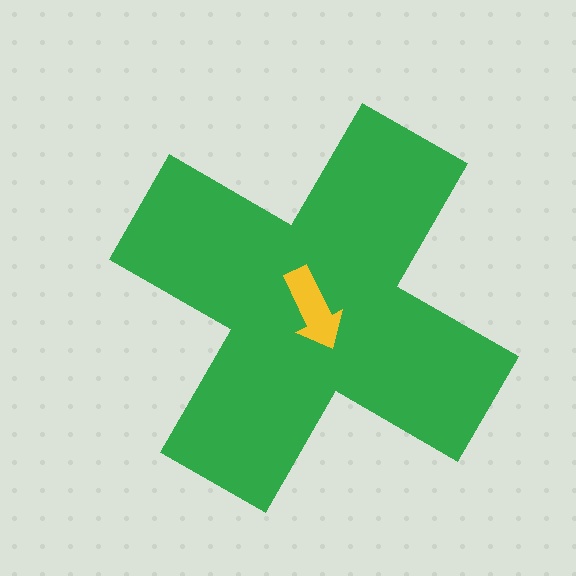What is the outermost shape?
The green cross.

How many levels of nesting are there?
2.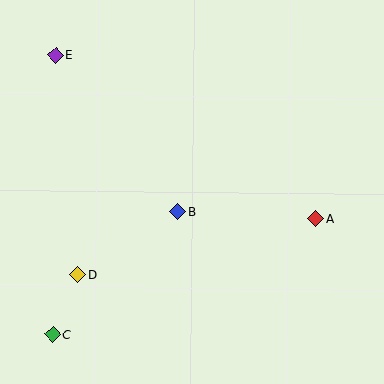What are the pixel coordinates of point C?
Point C is at (53, 334).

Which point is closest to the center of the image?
Point B at (178, 211) is closest to the center.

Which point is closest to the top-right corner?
Point A is closest to the top-right corner.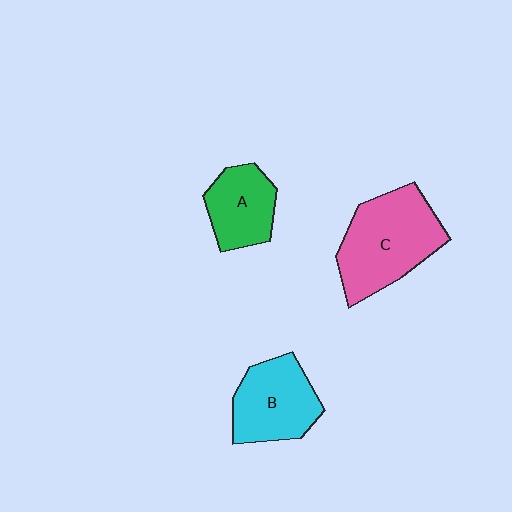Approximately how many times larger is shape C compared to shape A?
Approximately 1.7 times.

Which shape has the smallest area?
Shape A (green).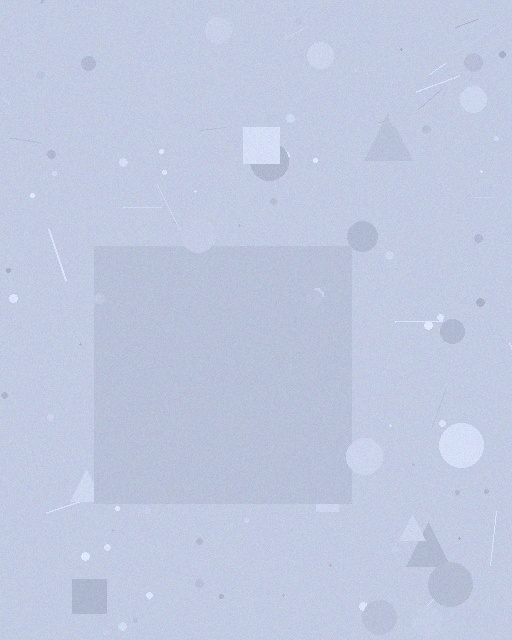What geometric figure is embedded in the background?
A square is embedded in the background.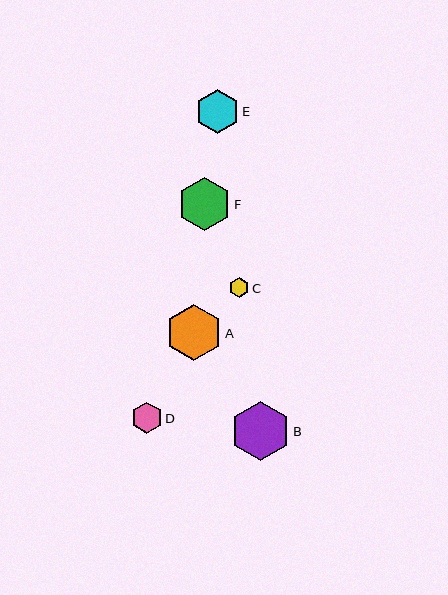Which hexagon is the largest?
Hexagon B is the largest with a size of approximately 59 pixels.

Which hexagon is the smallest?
Hexagon C is the smallest with a size of approximately 20 pixels.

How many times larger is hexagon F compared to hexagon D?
Hexagon F is approximately 1.7 times the size of hexagon D.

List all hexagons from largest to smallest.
From largest to smallest: B, A, F, E, D, C.